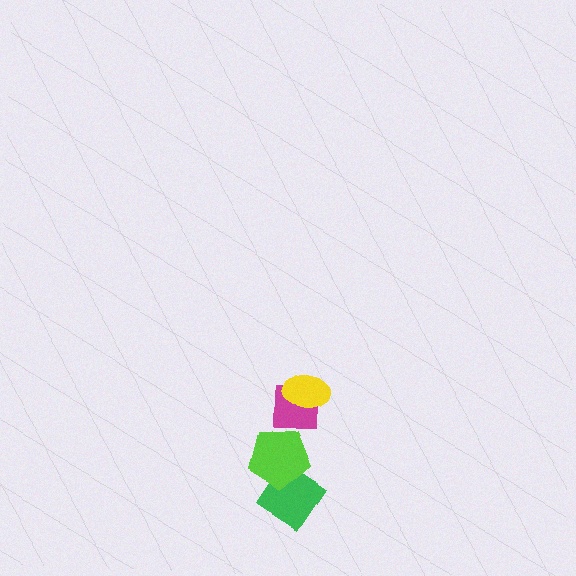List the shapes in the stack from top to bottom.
From top to bottom: the yellow ellipse, the magenta square, the lime pentagon, the green diamond.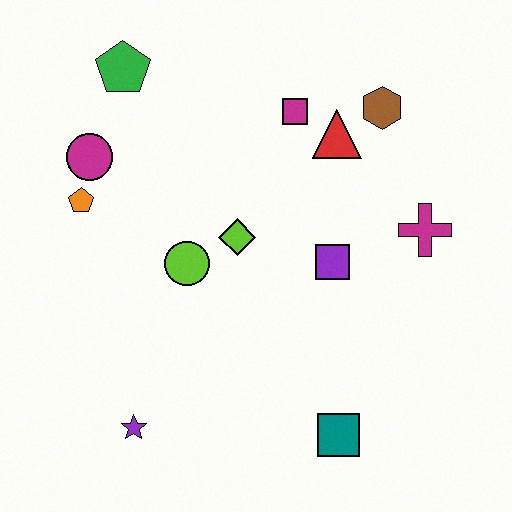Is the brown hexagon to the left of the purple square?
No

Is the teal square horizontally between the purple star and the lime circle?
No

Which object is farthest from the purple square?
The green pentagon is farthest from the purple square.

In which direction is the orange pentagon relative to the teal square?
The orange pentagon is to the left of the teal square.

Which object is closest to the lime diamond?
The lime circle is closest to the lime diamond.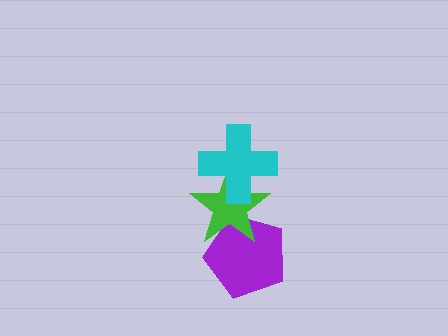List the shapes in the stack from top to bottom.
From top to bottom: the cyan cross, the green star, the purple pentagon.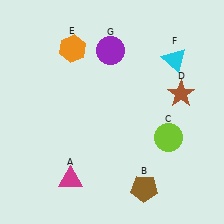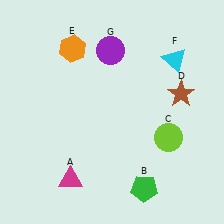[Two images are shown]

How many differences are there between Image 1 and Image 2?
There is 1 difference between the two images.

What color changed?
The pentagon (B) changed from brown in Image 1 to green in Image 2.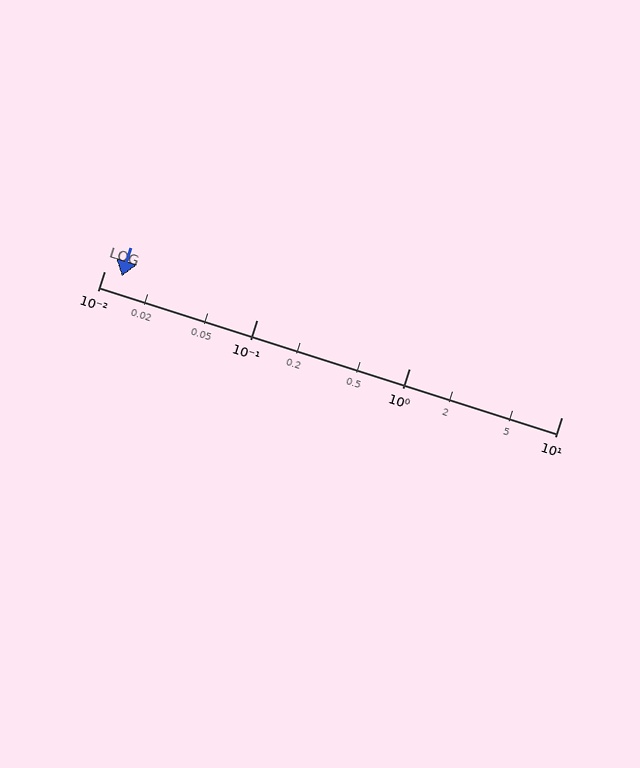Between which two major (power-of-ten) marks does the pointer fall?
The pointer is between 0.01 and 0.1.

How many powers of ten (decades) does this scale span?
The scale spans 3 decades, from 0.01 to 10.